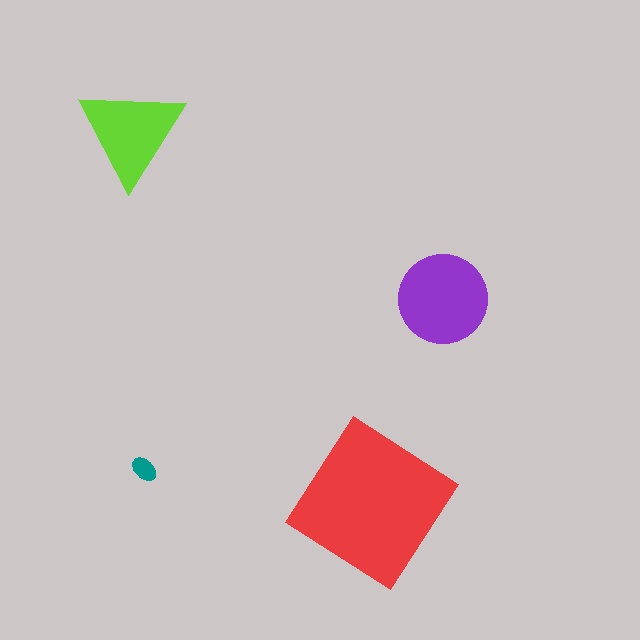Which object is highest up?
The lime triangle is topmost.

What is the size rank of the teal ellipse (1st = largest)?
4th.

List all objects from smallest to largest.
The teal ellipse, the lime triangle, the purple circle, the red diamond.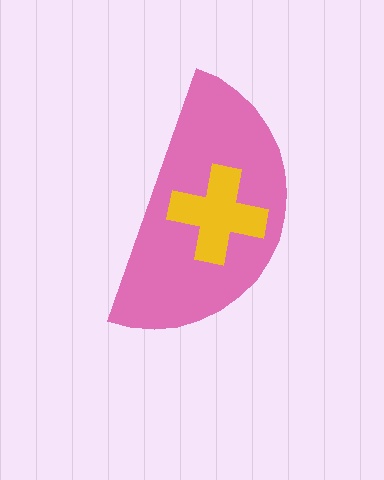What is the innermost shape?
The yellow cross.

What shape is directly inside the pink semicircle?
The yellow cross.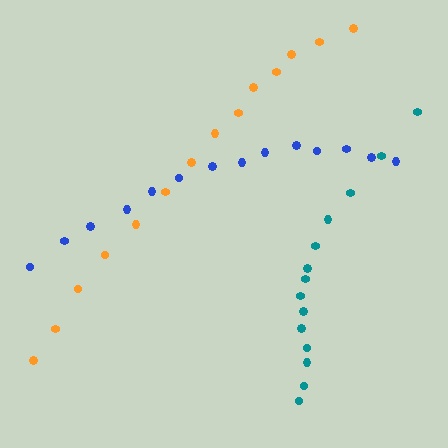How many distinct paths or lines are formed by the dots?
There are 3 distinct paths.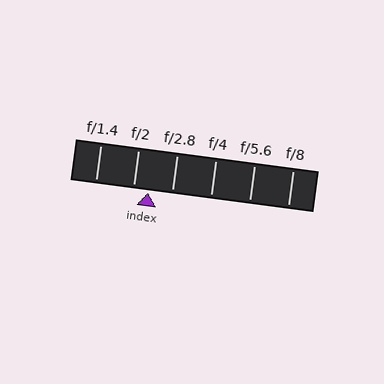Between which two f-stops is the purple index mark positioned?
The index mark is between f/2 and f/2.8.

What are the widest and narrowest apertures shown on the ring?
The widest aperture shown is f/1.4 and the narrowest is f/8.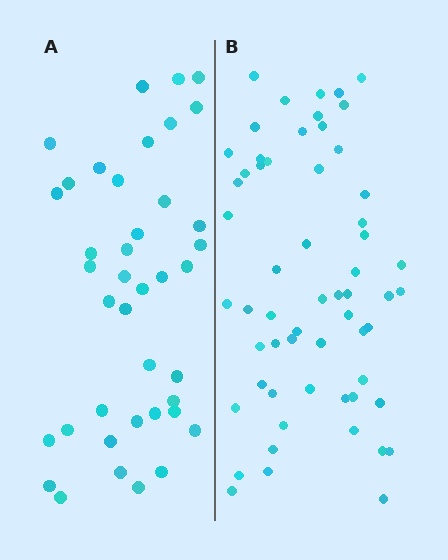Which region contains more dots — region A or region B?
Region B (the right region) has more dots.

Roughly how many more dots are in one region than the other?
Region B has approximately 20 more dots than region A.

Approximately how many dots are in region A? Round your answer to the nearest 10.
About 40 dots.